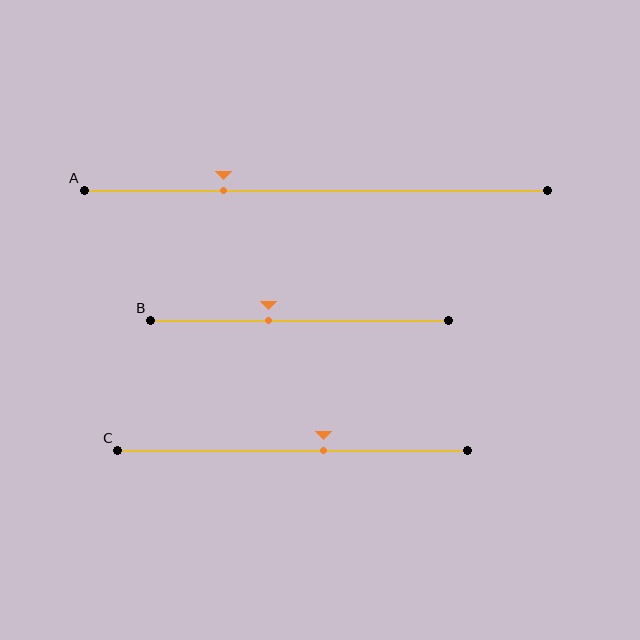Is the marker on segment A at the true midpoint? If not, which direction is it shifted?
No, the marker on segment A is shifted to the left by about 20% of the segment length.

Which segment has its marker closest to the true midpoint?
Segment C has its marker closest to the true midpoint.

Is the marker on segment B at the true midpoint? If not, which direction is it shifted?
No, the marker on segment B is shifted to the left by about 10% of the segment length.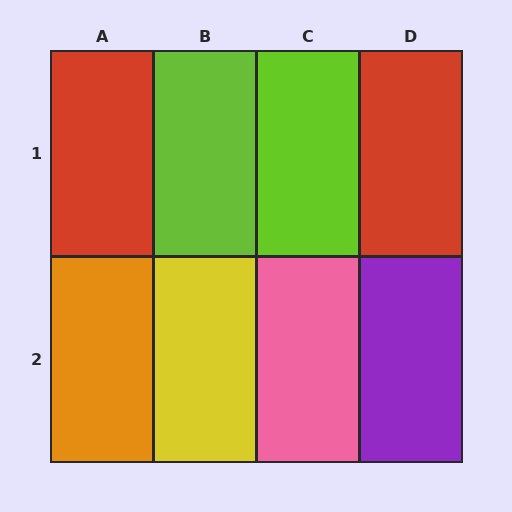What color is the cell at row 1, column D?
Red.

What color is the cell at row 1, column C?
Lime.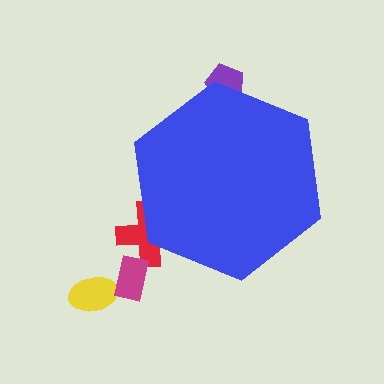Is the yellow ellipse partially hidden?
No, the yellow ellipse is fully visible.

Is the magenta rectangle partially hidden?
No, the magenta rectangle is fully visible.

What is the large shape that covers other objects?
A blue hexagon.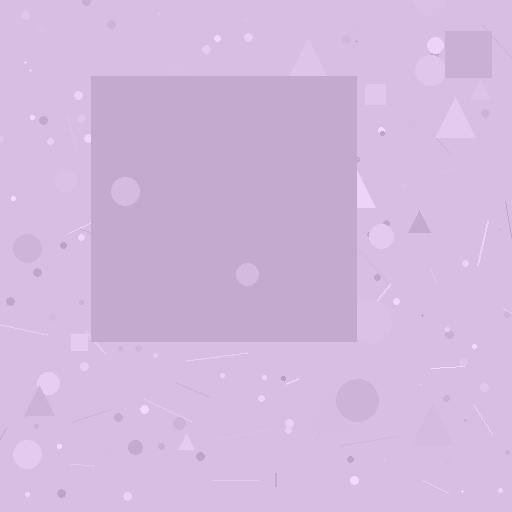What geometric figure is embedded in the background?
A square is embedded in the background.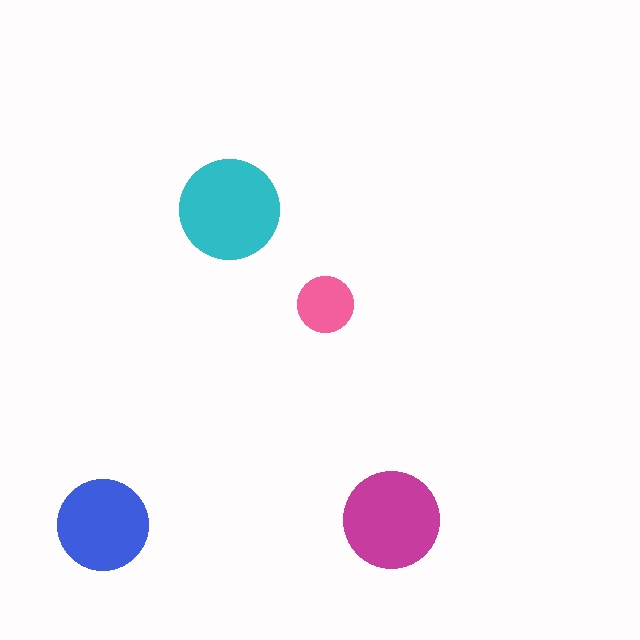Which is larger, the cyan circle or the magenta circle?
The cyan one.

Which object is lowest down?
The blue circle is bottommost.